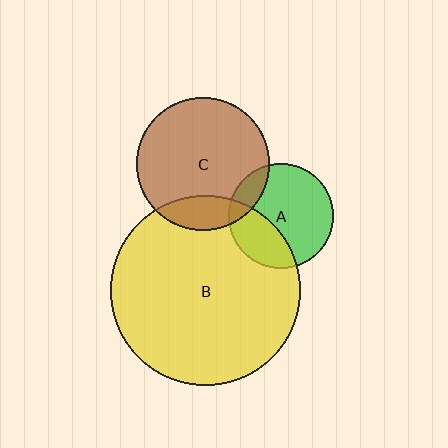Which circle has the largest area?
Circle B (yellow).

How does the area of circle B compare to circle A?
Approximately 3.3 times.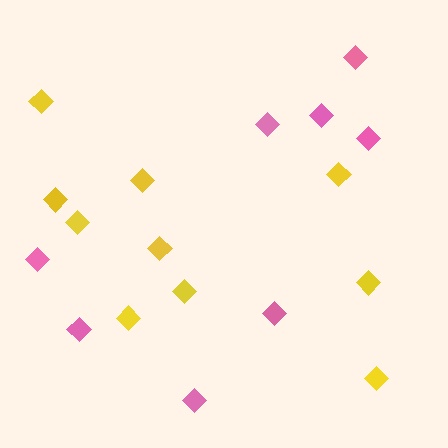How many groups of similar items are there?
There are 2 groups: one group of yellow diamonds (10) and one group of pink diamonds (8).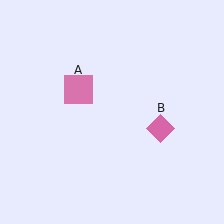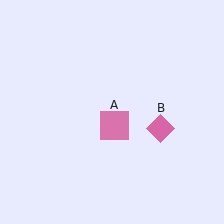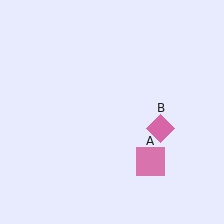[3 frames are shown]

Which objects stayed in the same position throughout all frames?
Pink diamond (object B) remained stationary.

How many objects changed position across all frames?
1 object changed position: pink square (object A).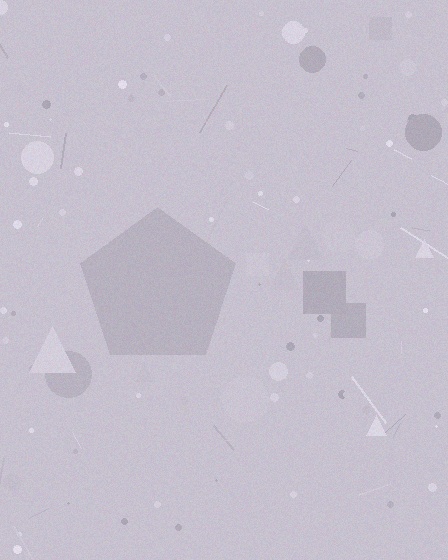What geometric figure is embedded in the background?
A pentagon is embedded in the background.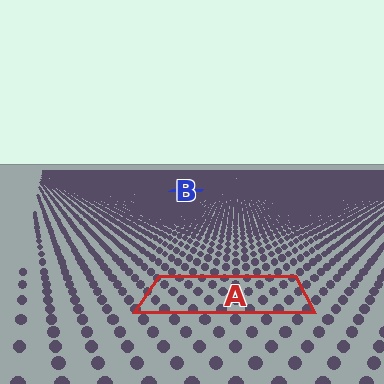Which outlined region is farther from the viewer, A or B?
Region B is farther from the viewer — the texture elements inside it appear smaller and more densely packed.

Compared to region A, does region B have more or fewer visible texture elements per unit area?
Region B has more texture elements per unit area — they are packed more densely because it is farther away.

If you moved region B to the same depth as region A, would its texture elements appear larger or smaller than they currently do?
They would appear larger. At a closer depth, the same texture elements are projected at a bigger on-screen size.